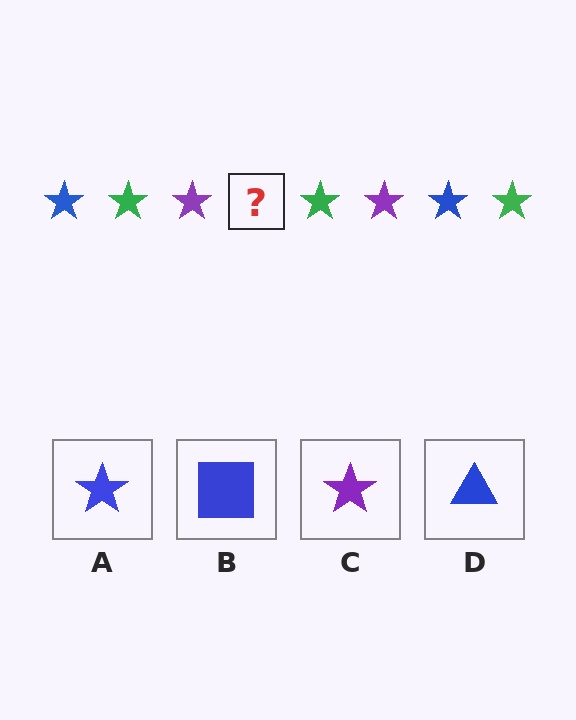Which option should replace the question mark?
Option A.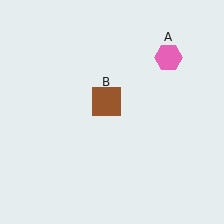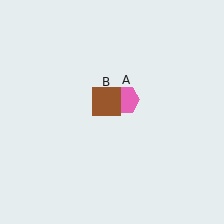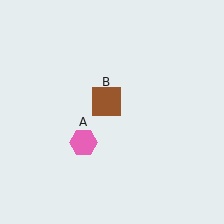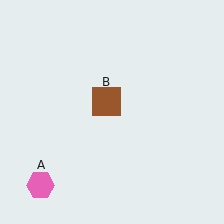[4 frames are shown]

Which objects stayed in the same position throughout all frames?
Brown square (object B) remained stationary.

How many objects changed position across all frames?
1 object changed position: pink hexagon (object A).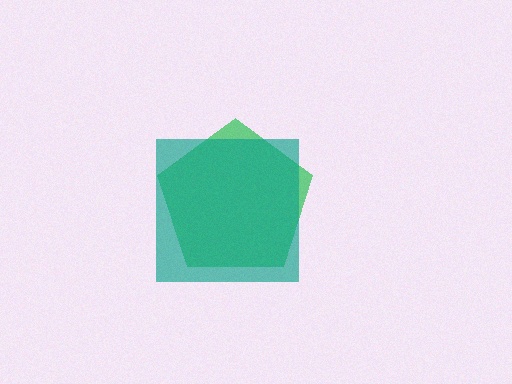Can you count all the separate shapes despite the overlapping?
Yes, there are 2 separate shapes.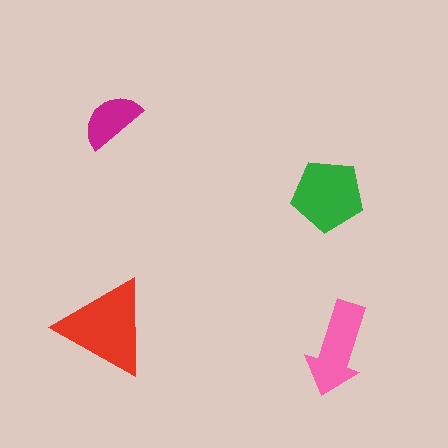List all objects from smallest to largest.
The magenta semicircle, the pink arrow, the green pentagon, the red triangle.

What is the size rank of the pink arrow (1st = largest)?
3rd.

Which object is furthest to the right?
The pink arrow is rightmost.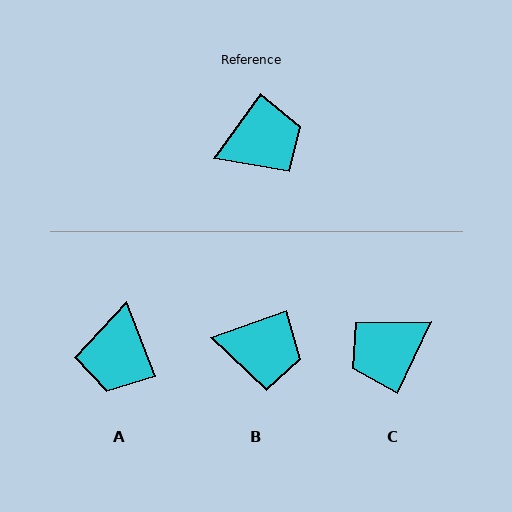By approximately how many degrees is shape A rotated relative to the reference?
Approximately 123 degrees clockwise.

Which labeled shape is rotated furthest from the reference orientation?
C, about 170 degrees away.